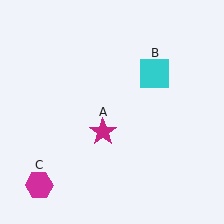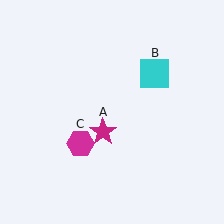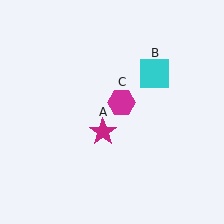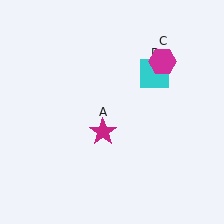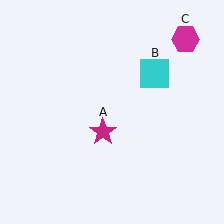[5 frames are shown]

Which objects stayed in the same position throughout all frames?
Magenta star (object A) and cyan square (object B) remained stationary.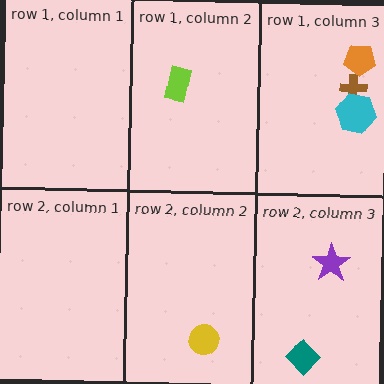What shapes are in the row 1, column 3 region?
The brown cross, the orange pentagon, the cyan hexagon.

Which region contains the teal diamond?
The row 2, column 3 region.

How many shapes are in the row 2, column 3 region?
2.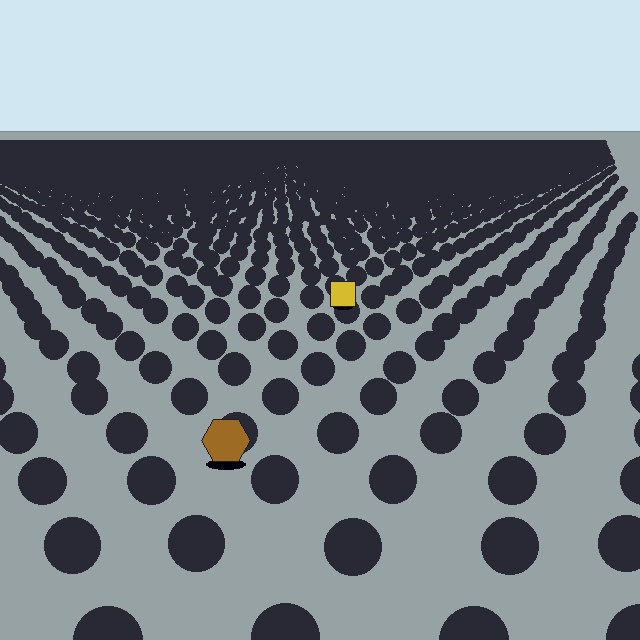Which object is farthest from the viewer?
The yellow square is farthest from the viewer. It appears smaller and the ground texture around it is denser.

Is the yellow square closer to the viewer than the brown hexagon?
No. The brown hexagon is closer — you can tell from the texture gradient: the ground texture is coarser near it.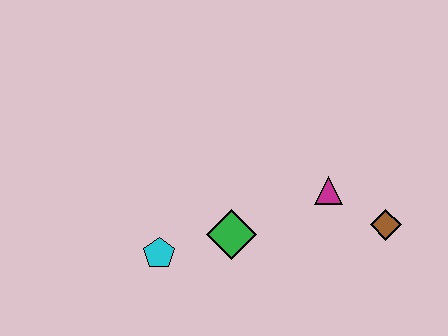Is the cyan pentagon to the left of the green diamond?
Yes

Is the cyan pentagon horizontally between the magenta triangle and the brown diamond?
No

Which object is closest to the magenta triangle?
The brown diamond is closest to the magenta triangle.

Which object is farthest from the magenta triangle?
The cyan pentagon is farthest from the magenta triangle.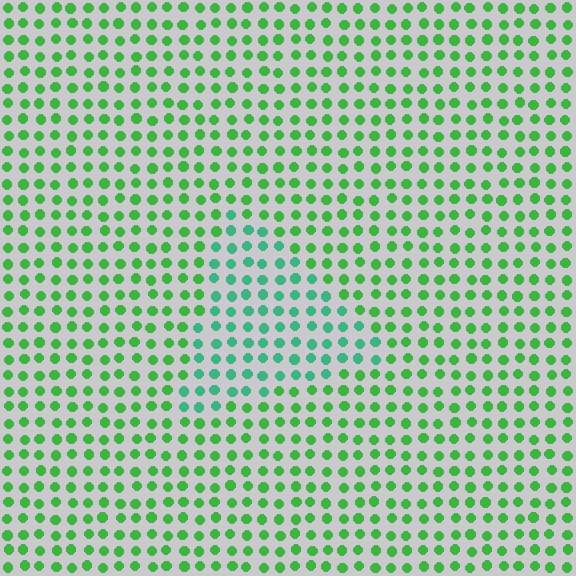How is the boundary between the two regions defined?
The boundary is defined purely by a slight shift in hue (about 32 degrees). Spacing, size, and orientation are identical on both sides.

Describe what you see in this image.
The image is filled with small green elements in a uniform arrangement. A triangle-shaped region is visible where the elements are tinted to a slightly different hue, forming a subtle color boundary.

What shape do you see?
I see a triangle.